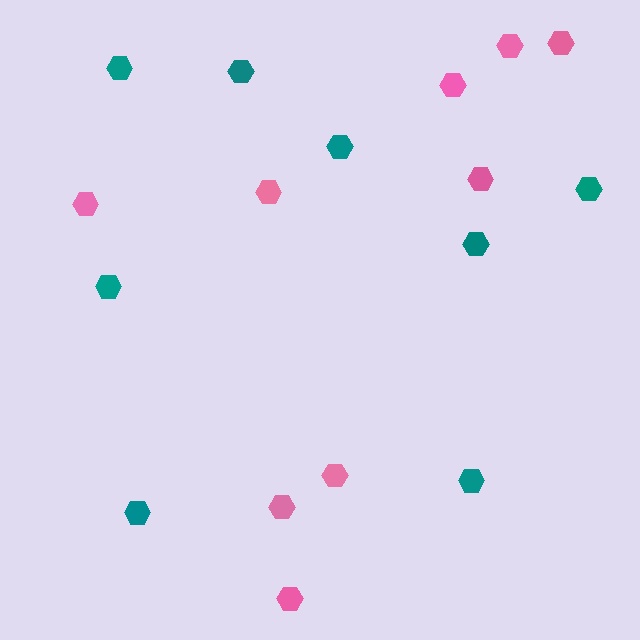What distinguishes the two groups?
There are 2 groups: one group of pink hexagons (9) and one group of teal hexagons (8).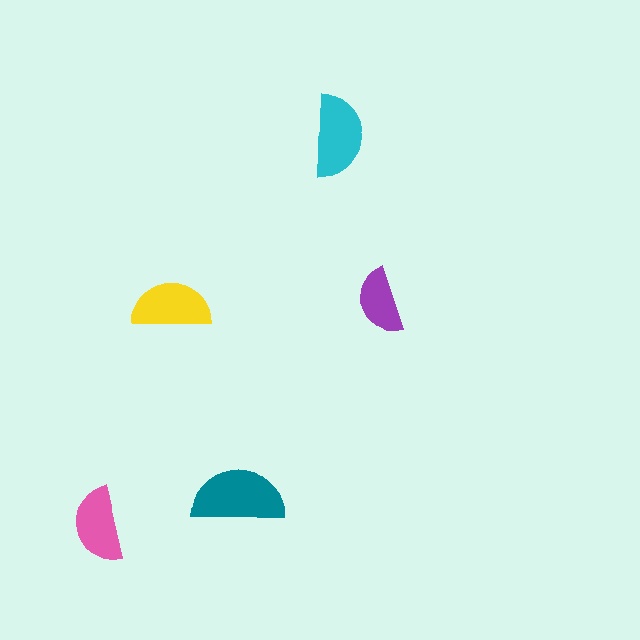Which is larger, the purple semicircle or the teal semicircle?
The teal one.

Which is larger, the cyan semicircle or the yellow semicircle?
The cyan one.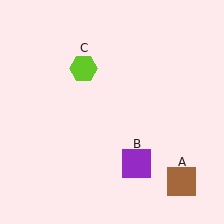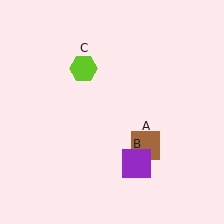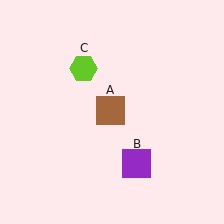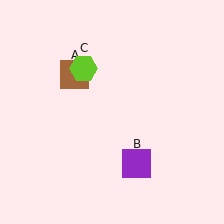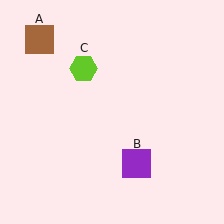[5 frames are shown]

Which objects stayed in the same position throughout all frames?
Purple square (object B) and lime hexagon (object C) remained stationary.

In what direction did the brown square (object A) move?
The brown square (object A) moved up and to the left.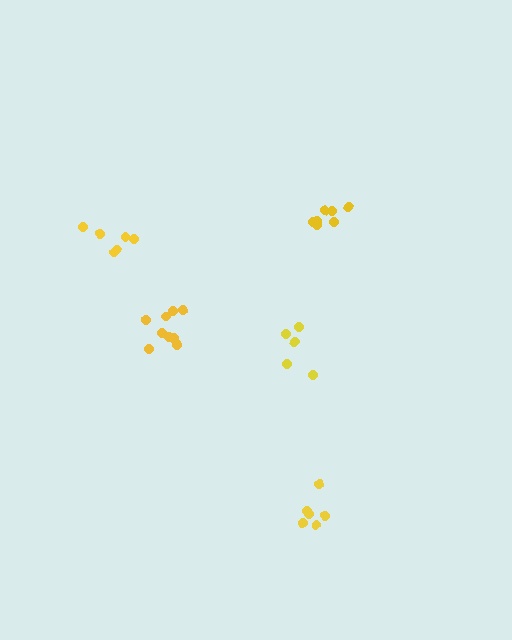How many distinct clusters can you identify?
There are 5 distinct clusters.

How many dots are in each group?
Group 1: 6 dots, Group 2: 9 dots, Group 3: 7 dots, Group 4: 6 dots, Group 5: 5 dots (33 total).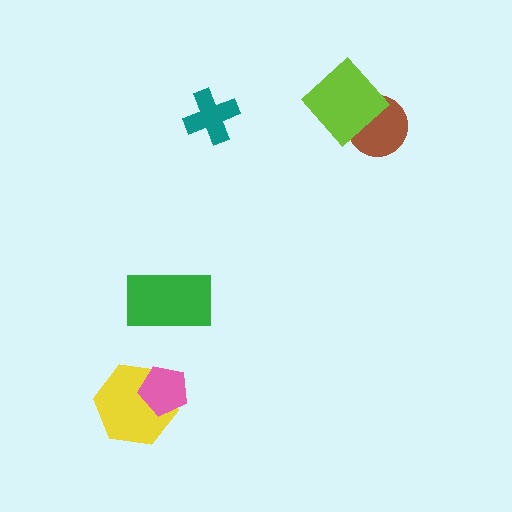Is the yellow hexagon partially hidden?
Yes, it is partially covered by another shape.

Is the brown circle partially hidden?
Yes, it is partially covered by another shape.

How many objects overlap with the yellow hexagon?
1 object overlaps with the yellow hexagon.